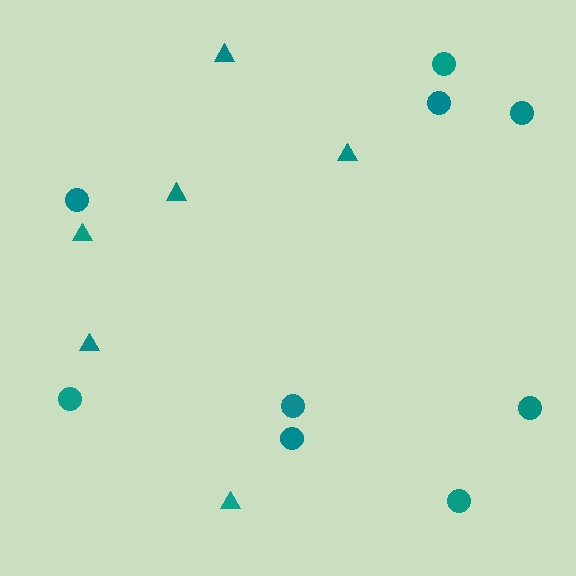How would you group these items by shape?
There are 2 groups: one group of triangles (6) and one group of circles (9).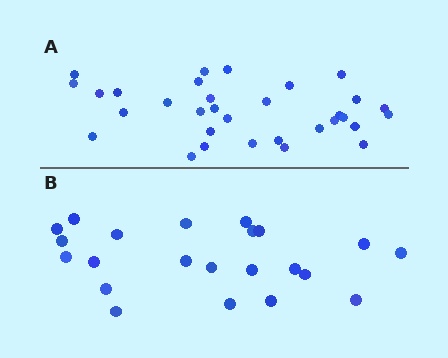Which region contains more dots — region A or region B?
Region A (the top region) has more dots.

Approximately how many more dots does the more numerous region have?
Region A has roughly 10 or so more dots than region B.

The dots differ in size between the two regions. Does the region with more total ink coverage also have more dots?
No. Region B has more total ink coverage because its dots are larger, but region A actually contains more individual dots. Total area can be misleading — the number of items is what matters here.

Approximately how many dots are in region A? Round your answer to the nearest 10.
About 30 dots. (The exact count is 32, which rounds to 30.)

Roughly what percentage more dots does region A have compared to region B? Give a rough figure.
About 45% more.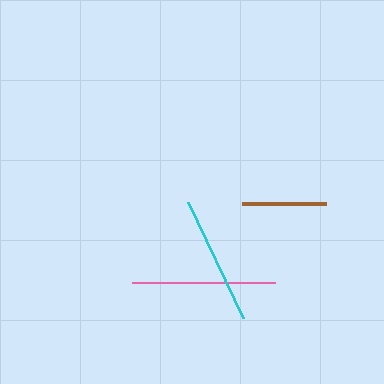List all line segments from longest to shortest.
From longest to shortest: pink, cyan, brown.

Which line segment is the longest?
The pink line is the longest at approximately 143 pixels.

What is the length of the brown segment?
The brown segment is approximately 84 pixels long.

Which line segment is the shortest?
The brown line is the shortest at approximately 84 pixels.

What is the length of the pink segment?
The pink segment is approximately 143 pixels long.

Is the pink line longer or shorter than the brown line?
The pink line is longer than the brown line.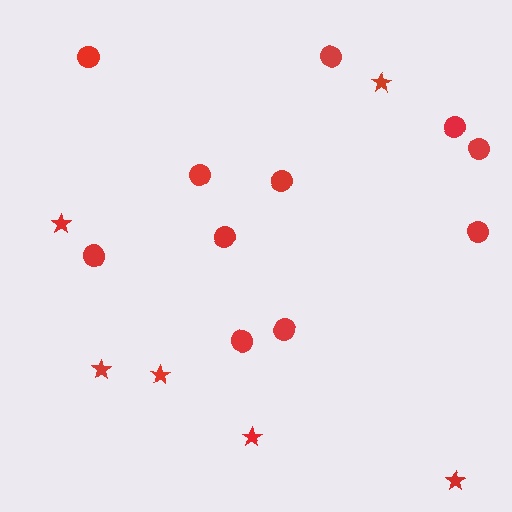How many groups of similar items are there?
There are 2 groups: one group of circles (11) and one group of stars (6).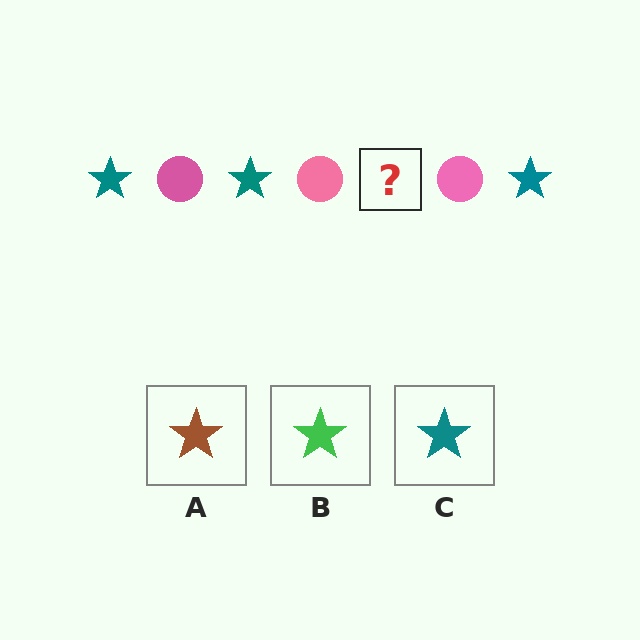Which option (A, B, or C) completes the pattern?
C.